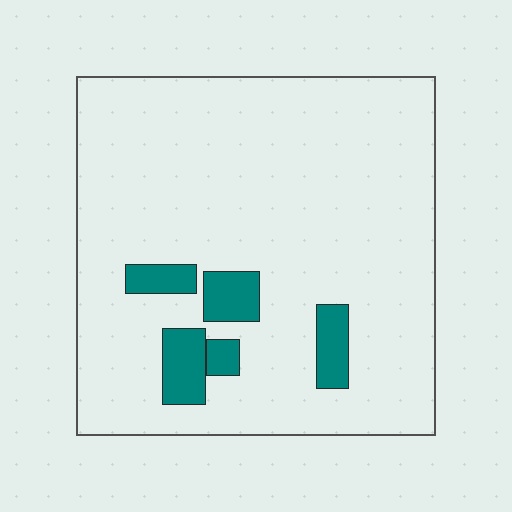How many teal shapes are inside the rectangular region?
5.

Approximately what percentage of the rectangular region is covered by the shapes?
Approximately 10%.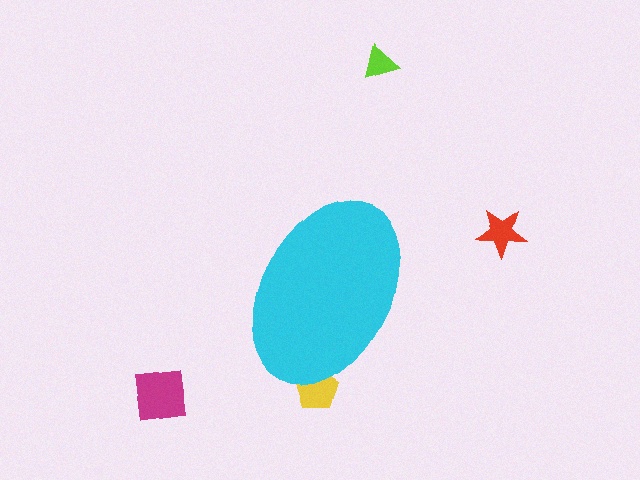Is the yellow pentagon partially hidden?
Yes, the yellow pentagon is partially hidden behind the cyan ellipse.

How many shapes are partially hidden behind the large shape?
1 shape is partially hidden.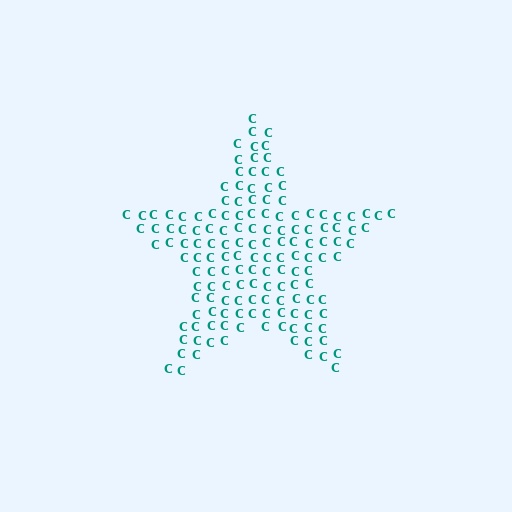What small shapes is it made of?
It is made of small letter C's.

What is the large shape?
The large shape is a star.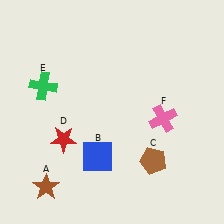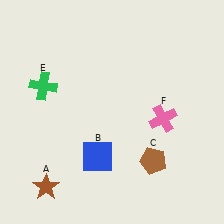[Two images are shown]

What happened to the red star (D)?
The red star (D) was removed in Image 2. It was in the bottom-left area of Image 1.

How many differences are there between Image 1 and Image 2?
There is 1 difference between the two images.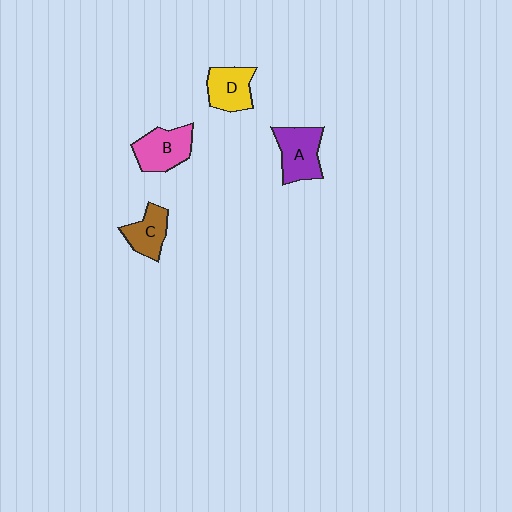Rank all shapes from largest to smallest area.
From largest to smallest: A (purple), B (pink), D (yellow), C (brown).